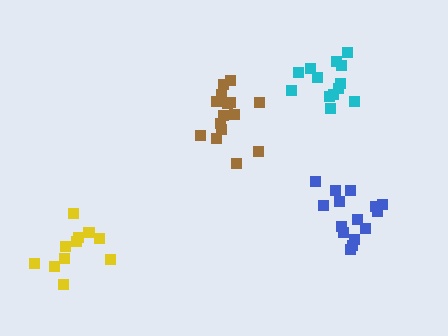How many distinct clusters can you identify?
There are 4 distinct clusters.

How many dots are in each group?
Group 1: 15 dots, Group 2: 15 dots, Group 3: 13 dots, Group 4: 12 dots (55 total).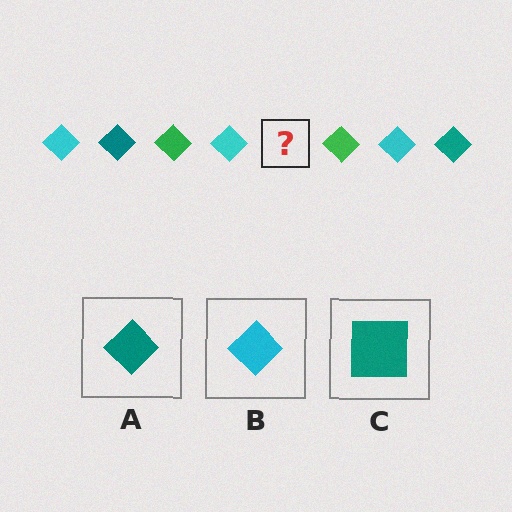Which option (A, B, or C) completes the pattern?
A.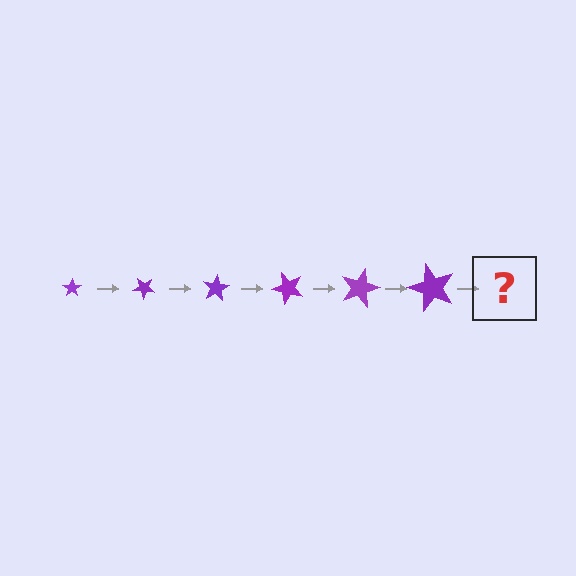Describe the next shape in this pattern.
It should be a star, larger than the previous one and rotated 240 degrees from the start.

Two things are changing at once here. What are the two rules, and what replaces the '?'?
The two rules are that the star grows larger each step and it rotates 40 degrees each step. The '?' should be a star, larger than the previous one and rotated 240 degrees from the start.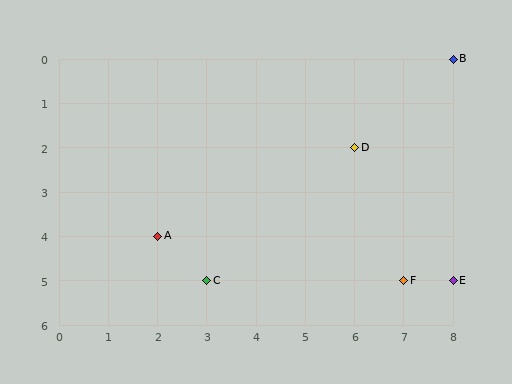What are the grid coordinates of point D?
Point D is at grid coordinates (6, 2).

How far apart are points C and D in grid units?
Points C and D are 3 columns and 3 rows apart (about 4.2 grid units diagonally).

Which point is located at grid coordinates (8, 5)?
Point E is at (8, 5).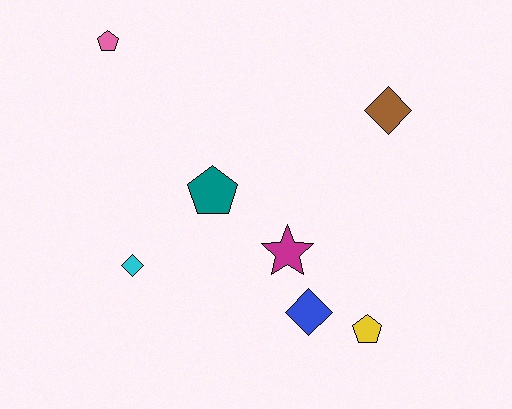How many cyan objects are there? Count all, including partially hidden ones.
There is 1 cyan object.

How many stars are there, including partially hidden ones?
There is 1 star.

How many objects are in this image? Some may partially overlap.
There are 7 objects.